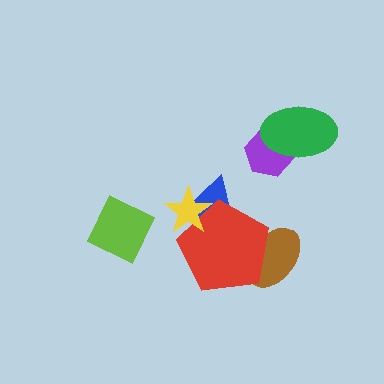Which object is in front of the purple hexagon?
The green ellipse is in front of the purple hexagon.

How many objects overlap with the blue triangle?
2 objects overlap with the blue triangle.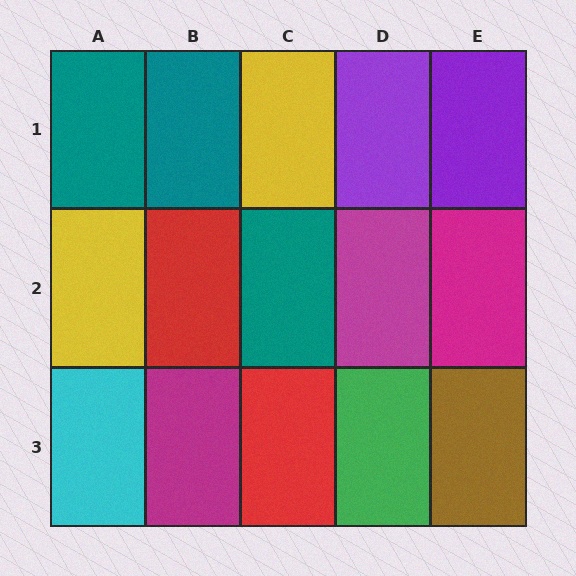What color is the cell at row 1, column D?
Purple.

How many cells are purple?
2 cells are purple.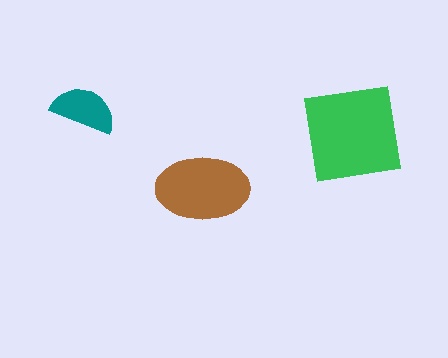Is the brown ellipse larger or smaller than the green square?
Smaller.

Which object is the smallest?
The teal semicircle.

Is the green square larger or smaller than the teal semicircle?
Larger.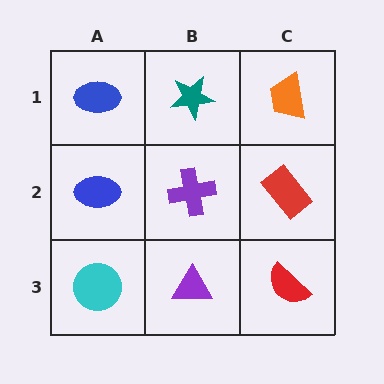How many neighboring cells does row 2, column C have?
3.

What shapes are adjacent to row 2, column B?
A teal star (row 1, column B), a purple triangle (row 3, column B), a blue ellipse (row 2, column A), a red rectangle (row 2, column C).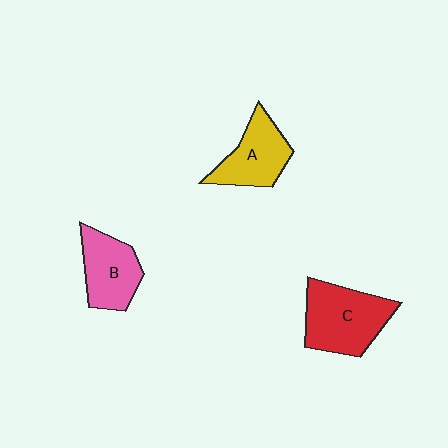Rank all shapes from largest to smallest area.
From largest to smallest: C (red), A (yellow), B (pink).